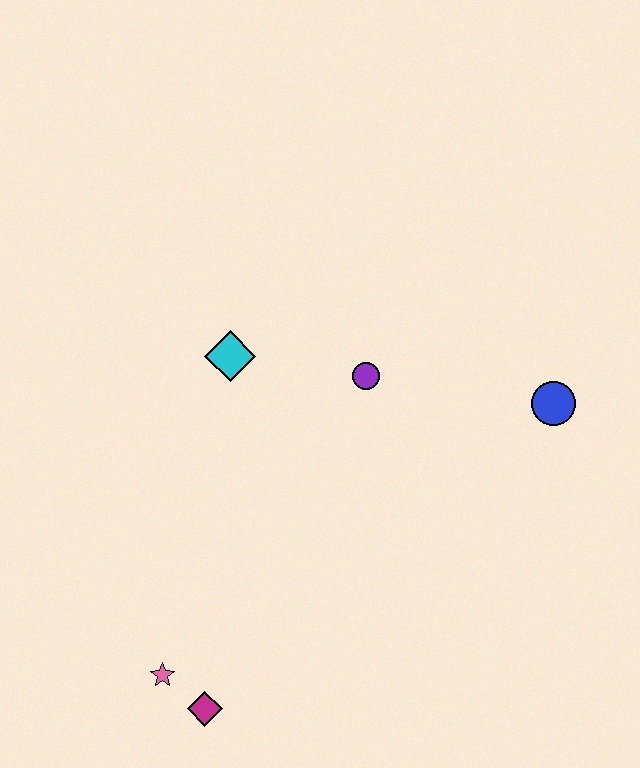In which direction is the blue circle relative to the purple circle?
The blue circle is to the right of the purple circle.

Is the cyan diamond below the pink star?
No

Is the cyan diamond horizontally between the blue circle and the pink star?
Yes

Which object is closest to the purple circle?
The cyan diamond is closest to the purple circle.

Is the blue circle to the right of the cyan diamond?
Yes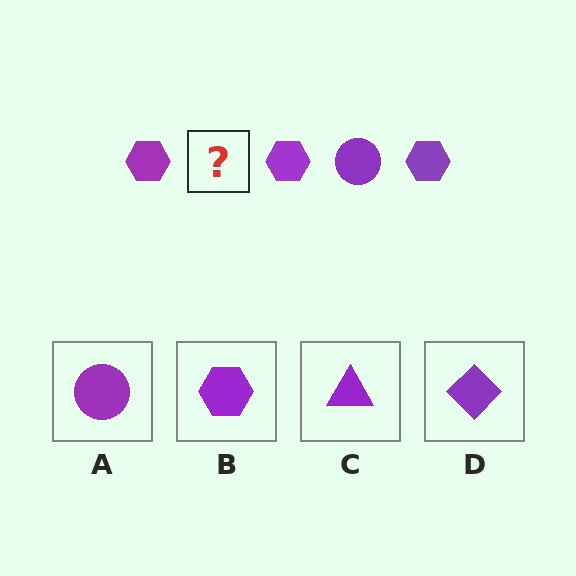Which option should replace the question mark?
Option A.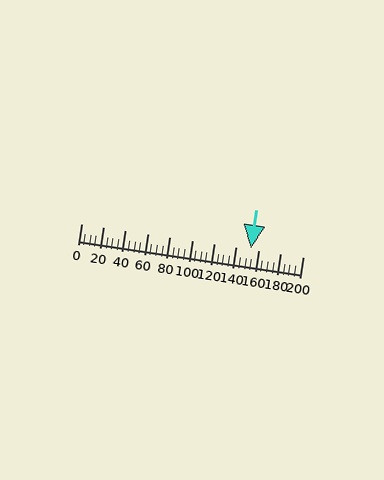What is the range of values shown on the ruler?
The ruler shows values from 0 to 200.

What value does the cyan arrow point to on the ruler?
The cyan arrow points to approximately 153.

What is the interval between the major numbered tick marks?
The major tick marks are spaced 20 units apart.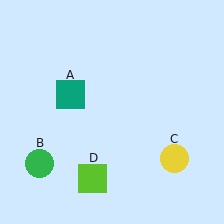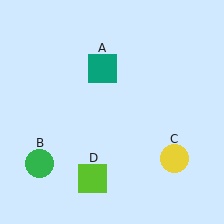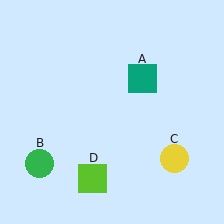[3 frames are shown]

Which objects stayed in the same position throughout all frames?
Green circle (object B) and yellow circle (object C) and lime square (object D) remained stationary.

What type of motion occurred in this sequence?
The teal square (object A) rotated clockwise around the center of the scene.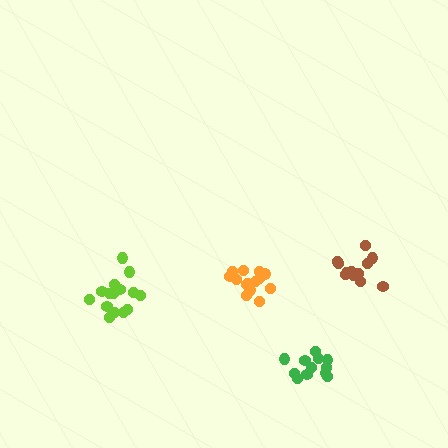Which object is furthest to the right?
The brown cluster is rightmost.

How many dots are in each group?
Group 1: 12 dots, Group 2: 16 dots, Group 3: 14 dots, Group 4: 12 dots (54 total).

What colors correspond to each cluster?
The clusters are colored: green, lime, orange, brown.